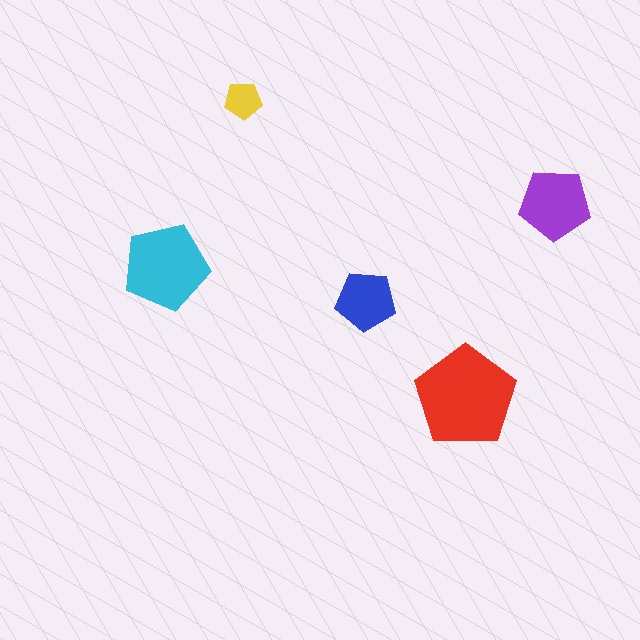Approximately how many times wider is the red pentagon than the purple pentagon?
About 1.5 times wider.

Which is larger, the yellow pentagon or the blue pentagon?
The blue one.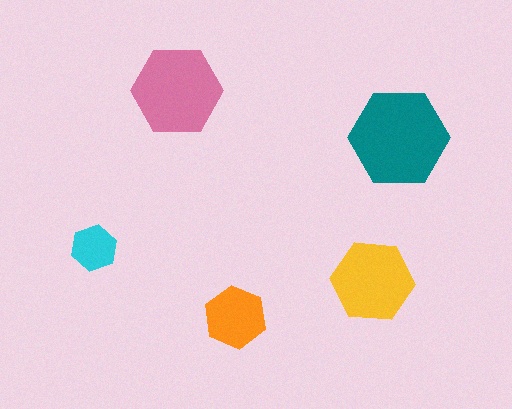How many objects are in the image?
There are 5 objects in the image.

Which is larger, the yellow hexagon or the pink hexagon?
The pink one.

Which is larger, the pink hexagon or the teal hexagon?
The teal one.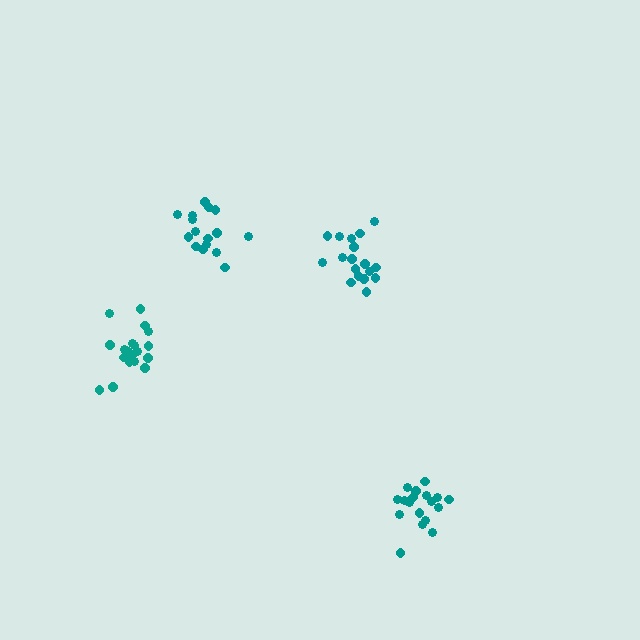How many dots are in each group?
Group 1: 16 dots, Group 2: 18 dots, Group 3: 18 dots, Group 4: 19 dots (71 total).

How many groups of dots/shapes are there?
There are 4 groups.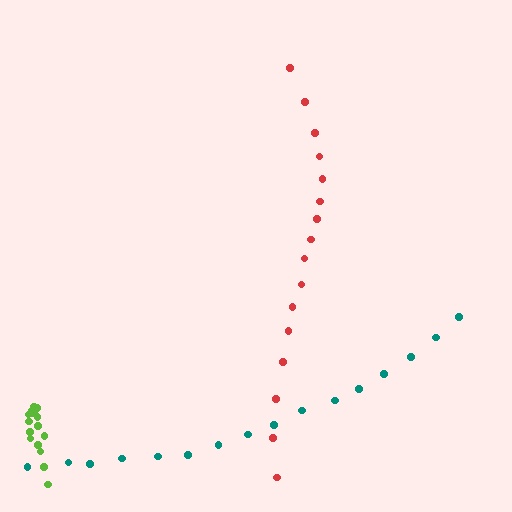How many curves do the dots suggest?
There are 3 distinct paths.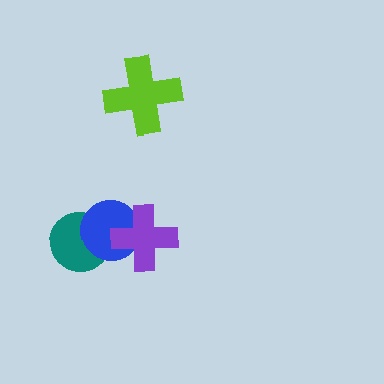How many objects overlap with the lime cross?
0 objects overlap with the lime cross.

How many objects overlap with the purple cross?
1 object overlaps with the purple cross.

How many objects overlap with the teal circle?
1 object overlaps with the teal circle.